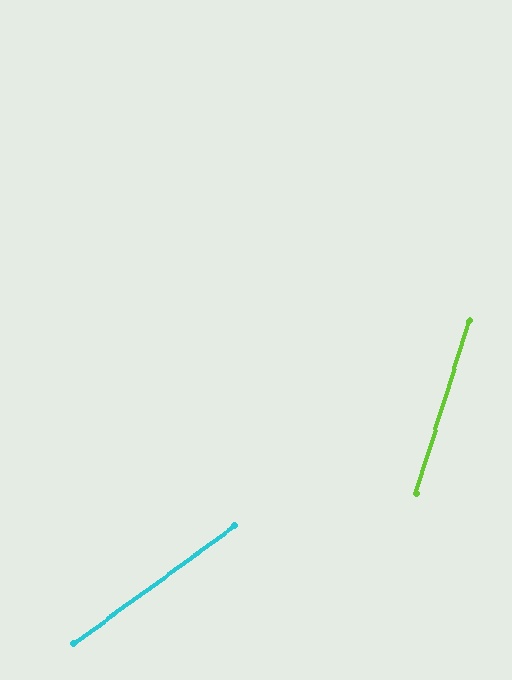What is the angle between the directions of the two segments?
Approximately 37 degrees.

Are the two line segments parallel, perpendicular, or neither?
Neither parallel nor perpendicular — they differ by about 37°.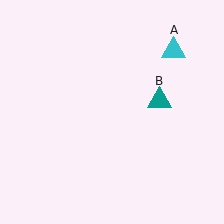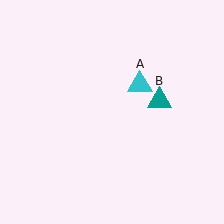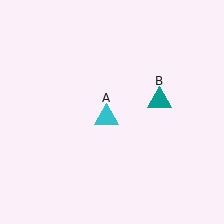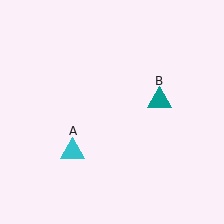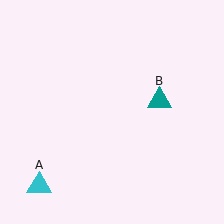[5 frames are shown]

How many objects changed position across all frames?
1 object changed position: cyan triangle (object A).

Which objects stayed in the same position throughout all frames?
Teal triangle (object B) remained stationary.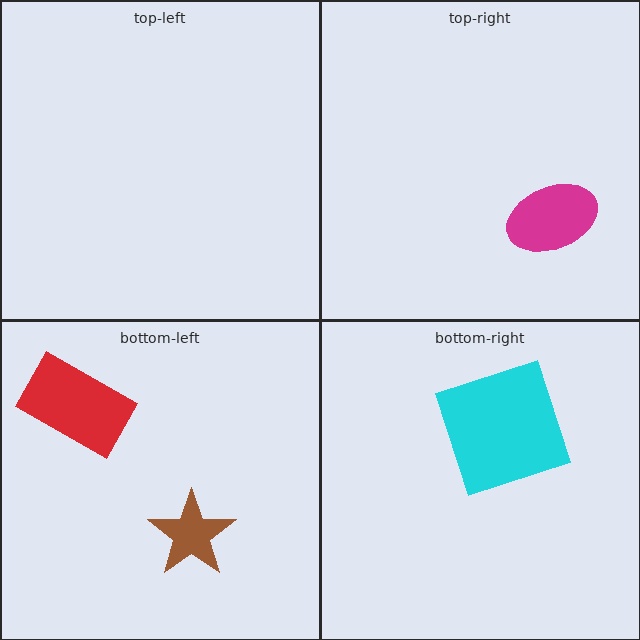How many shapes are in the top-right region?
1.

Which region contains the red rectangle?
The bottom-left region.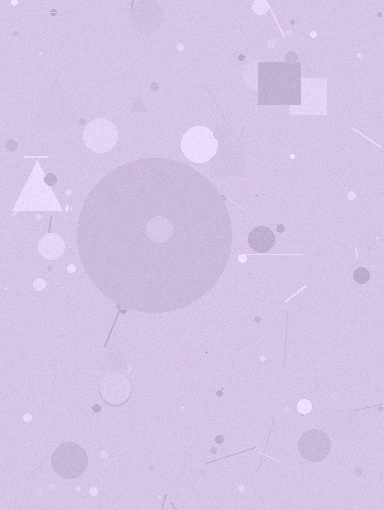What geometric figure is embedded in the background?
A circle is embedded in the background.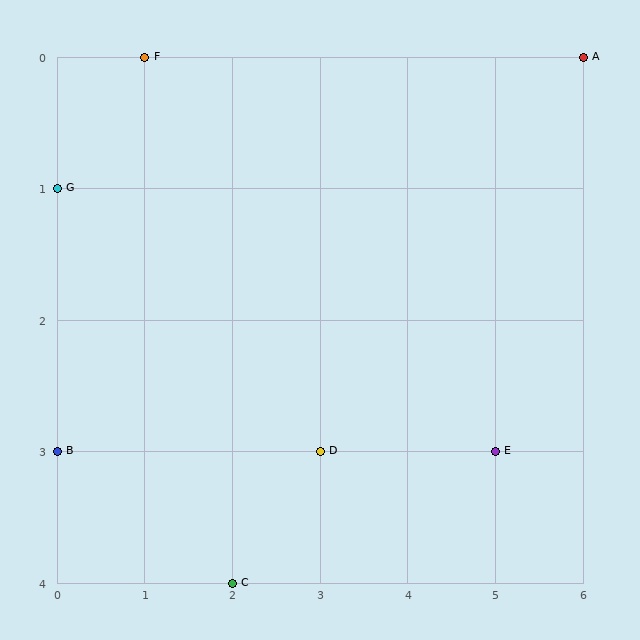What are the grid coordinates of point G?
Point G is at grid coordinates (0, 1).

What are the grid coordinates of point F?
Point F is at grid coordinates (1, 0).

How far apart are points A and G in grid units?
Points A and G are 6 columns and 1 row apart (about 6.1 grid units diagonally).